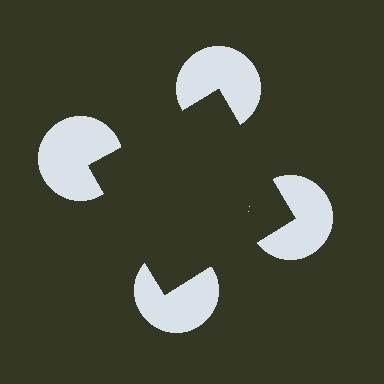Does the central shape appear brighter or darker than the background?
It typically appears slightly darker than the background, even though no actual brightness change is drawn.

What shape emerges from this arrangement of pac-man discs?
An illusory square — its edges are inferred from the aligned wedge cuts in the pac-man discs, not physically drawn.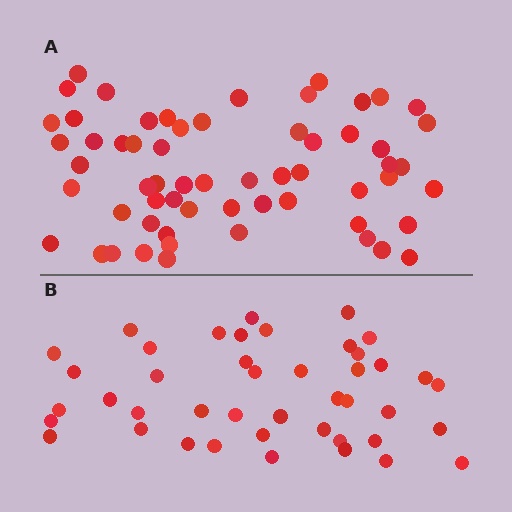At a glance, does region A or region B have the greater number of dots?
Region A (the top region) has more dots.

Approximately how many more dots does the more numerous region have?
Region A has approximately 15 more dots than region B.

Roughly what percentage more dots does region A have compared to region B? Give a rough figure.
About 40% more.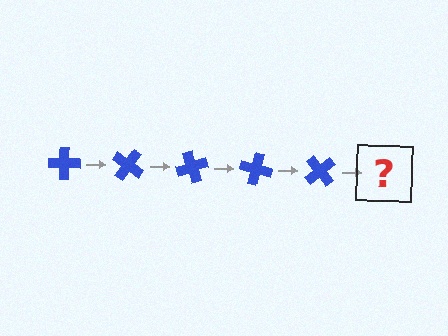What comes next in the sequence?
The next element should be a blue cross rotated 175 degrees.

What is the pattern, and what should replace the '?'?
The pattern is that the cross rotates 35 degrees each step. The '?' should be a blue cross rotated 175 degrees.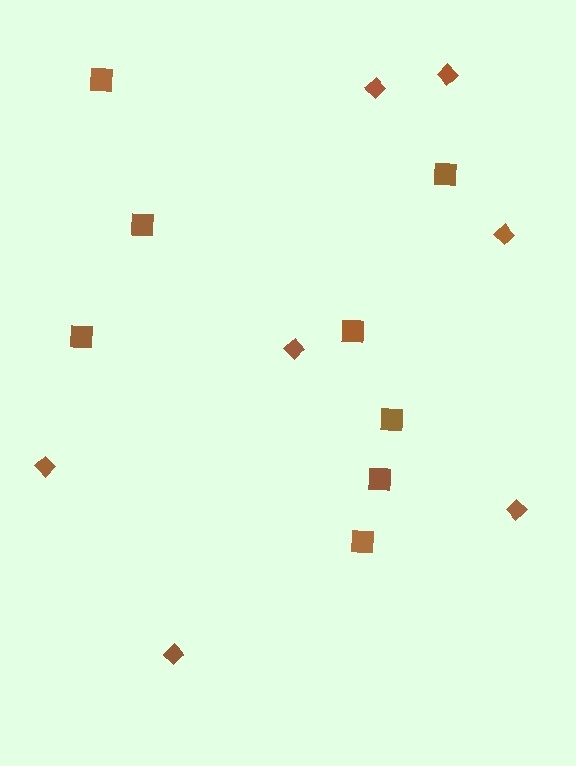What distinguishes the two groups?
There are 2 groups: one group of squares (8) and one group of diamonds (7).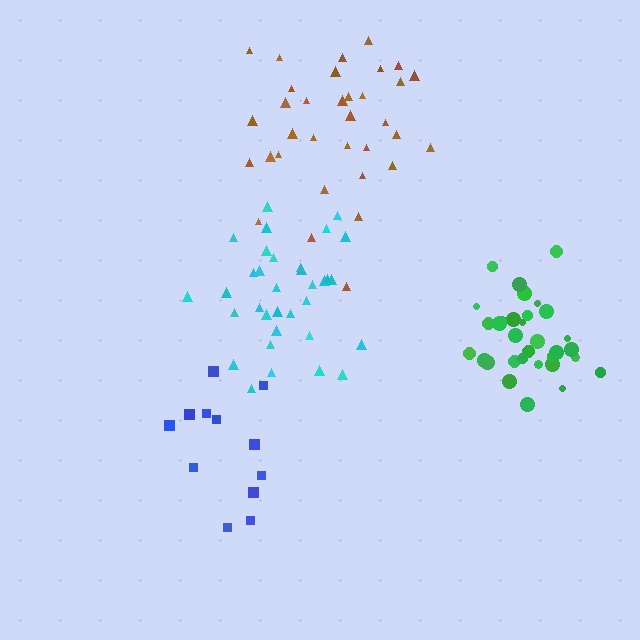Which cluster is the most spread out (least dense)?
Blue.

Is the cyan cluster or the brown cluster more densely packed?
Cyan.